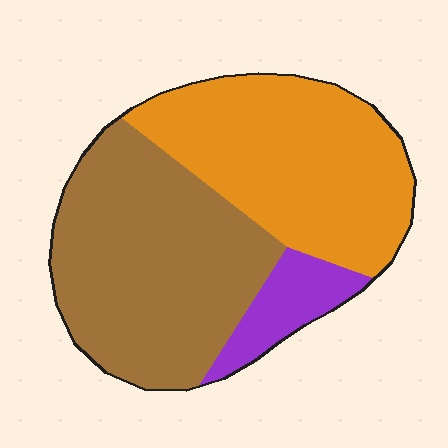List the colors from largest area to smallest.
From largest to smallest: brown, orange, purple.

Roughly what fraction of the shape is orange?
Orange takes up about two fifths (2/5) of the shape.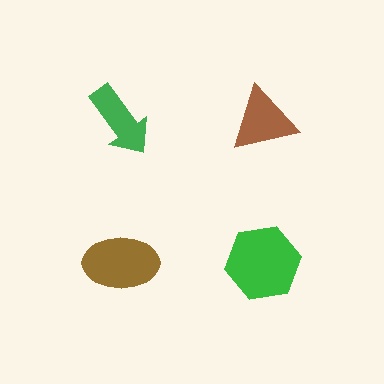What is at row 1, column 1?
A green arrow.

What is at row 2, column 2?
A green hexagon.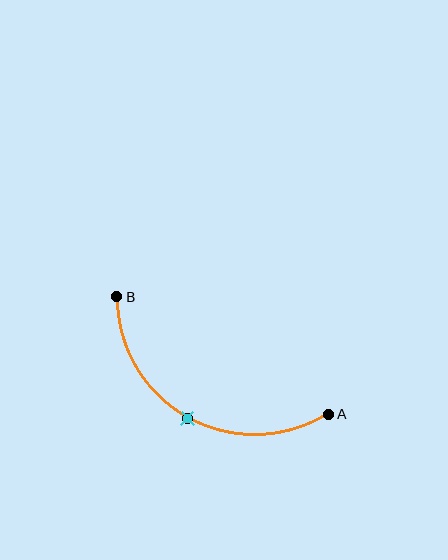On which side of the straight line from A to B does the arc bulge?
The arc bulges below the straight line connecting A and B.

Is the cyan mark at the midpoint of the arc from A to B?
Yes. The cyan mark lies on the arc at equal arc-length from both A and B — it is the arc midpoint.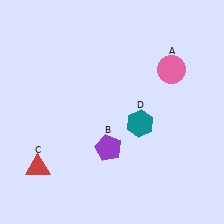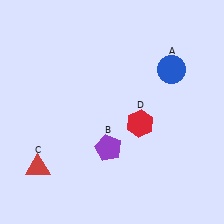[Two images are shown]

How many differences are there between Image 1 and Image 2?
There are 2 differences between the two images.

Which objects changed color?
A changed from pink to blue. D changed from teal to red.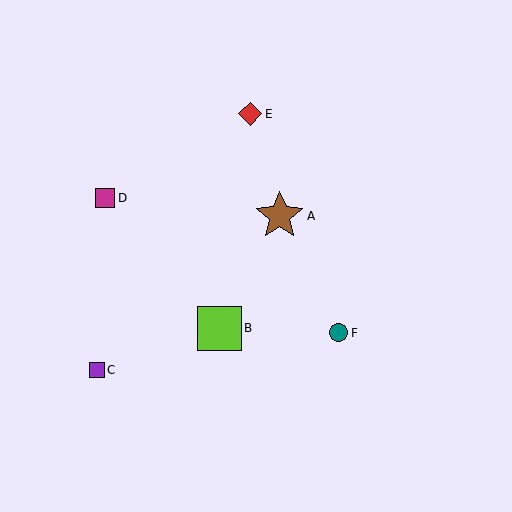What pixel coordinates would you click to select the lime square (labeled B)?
Click at (219, 328) to select the lime square B.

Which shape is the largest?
The brown star (labeled A) is the largest.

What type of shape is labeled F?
Shape F is a teal circle.